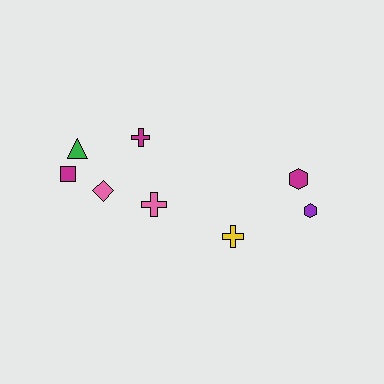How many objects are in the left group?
There are 5 objects.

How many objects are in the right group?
There are 3 objects.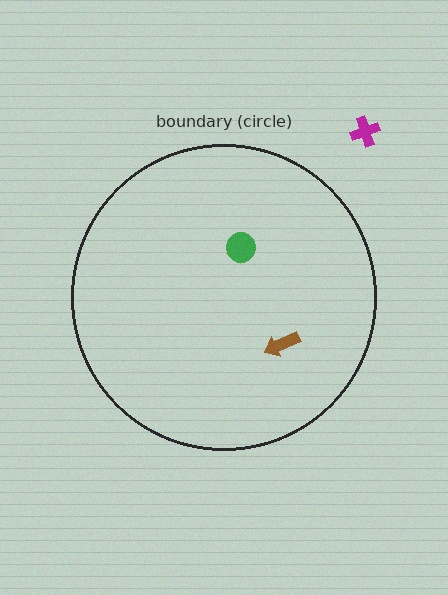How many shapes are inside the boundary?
3 inside, 1 outside.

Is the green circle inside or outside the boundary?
Inside.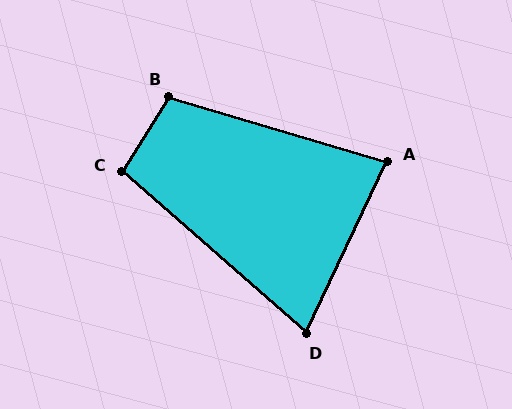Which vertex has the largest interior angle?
B, at approximately 106 degrees.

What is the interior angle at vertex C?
Approximately 99 degrees (obtuse).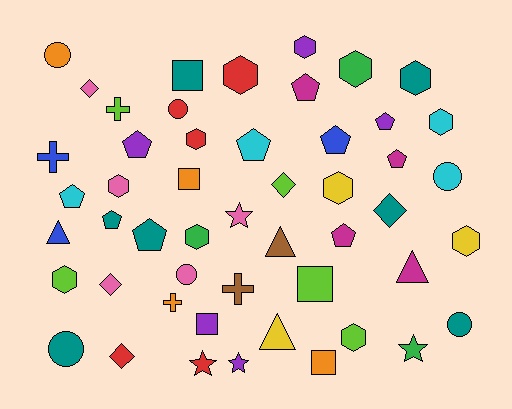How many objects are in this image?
There are 50 objects.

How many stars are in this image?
There are 4 stars.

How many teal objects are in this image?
There are 7 teal objects.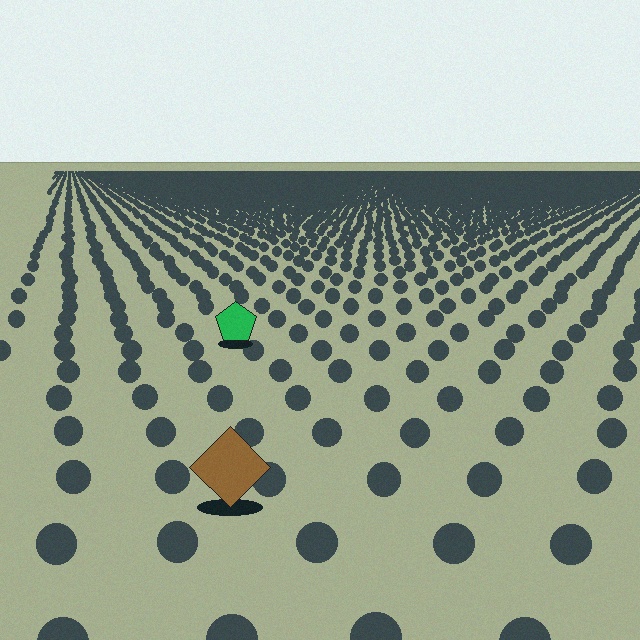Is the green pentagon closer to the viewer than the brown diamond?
No. The brown diamond is closer — you can tell from the texture gradient: the ground texture is coarser near it.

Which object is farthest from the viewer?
The green pentagon is farthest from the viewer. It appears smaller and the ground texture around it is denser.